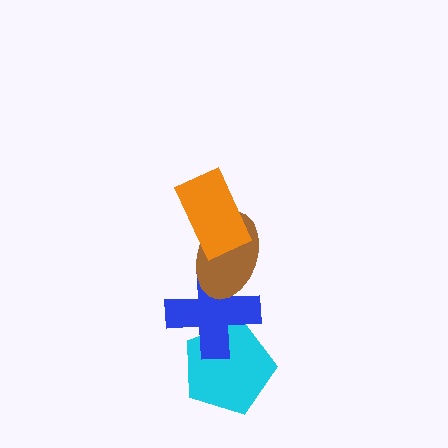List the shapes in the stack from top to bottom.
From top to bottom: the orange rectangle, the brown ellipse, the blue cross, the cyan pentagon.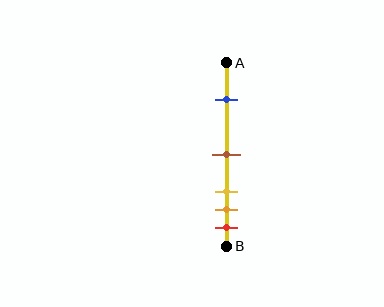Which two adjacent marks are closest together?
The orange and red marks are the closest adjacent pair.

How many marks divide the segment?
There are 5 marks dividing the segment.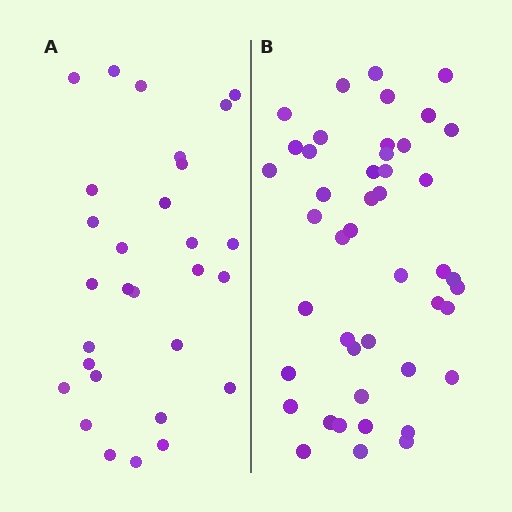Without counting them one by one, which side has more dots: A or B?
Region B (the right region) has more dots.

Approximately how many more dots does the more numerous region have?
Region B has approximately 15 more dots than region A.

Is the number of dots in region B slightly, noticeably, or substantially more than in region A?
Region B has substantially more. The ratio is roughly 1.6 to 1.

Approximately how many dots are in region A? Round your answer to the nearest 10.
About 30 dots. (The exact count is 29, which rounds to 30.)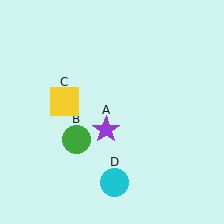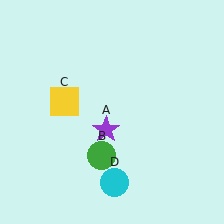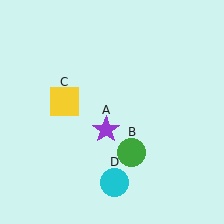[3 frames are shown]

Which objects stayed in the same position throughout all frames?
Purple star (object A) and yellow square (object C) and cyan circle (object D) remained stationary.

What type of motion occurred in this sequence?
The green circle (object B) rotated counterclockwise around the center of the scene.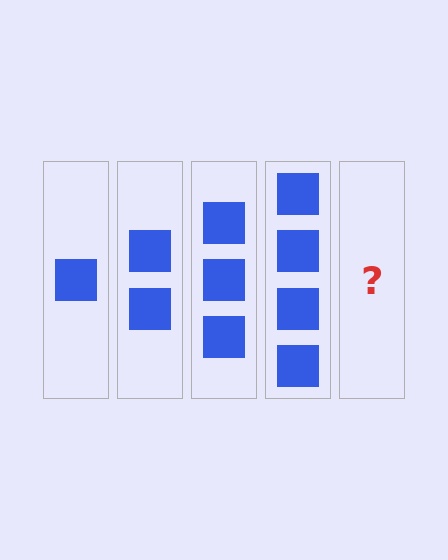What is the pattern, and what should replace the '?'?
The pattern is that each step adds one more square. The '?' should be 5 squares.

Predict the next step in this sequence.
The next step is 5 squares.